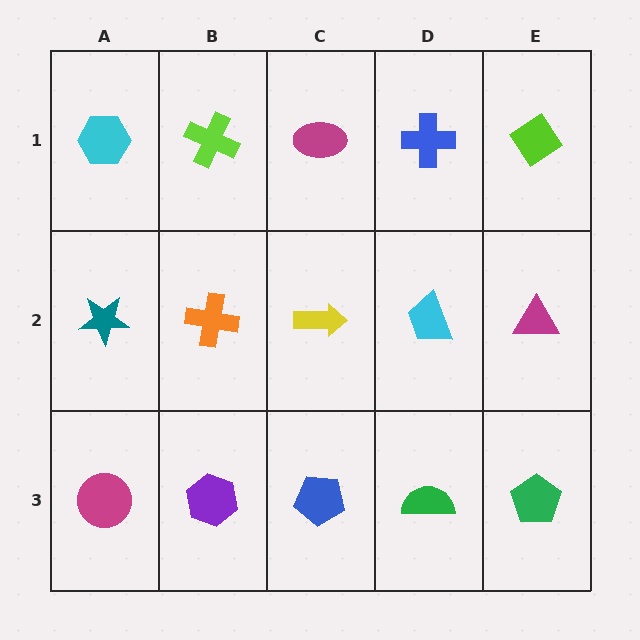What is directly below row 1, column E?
A magenta triangle.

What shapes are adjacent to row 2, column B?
A lime cross (row 1, column B), a purple hexagon (row 3, column B), a teal star (row 2, column A), a yellow arrow (row 2, column C).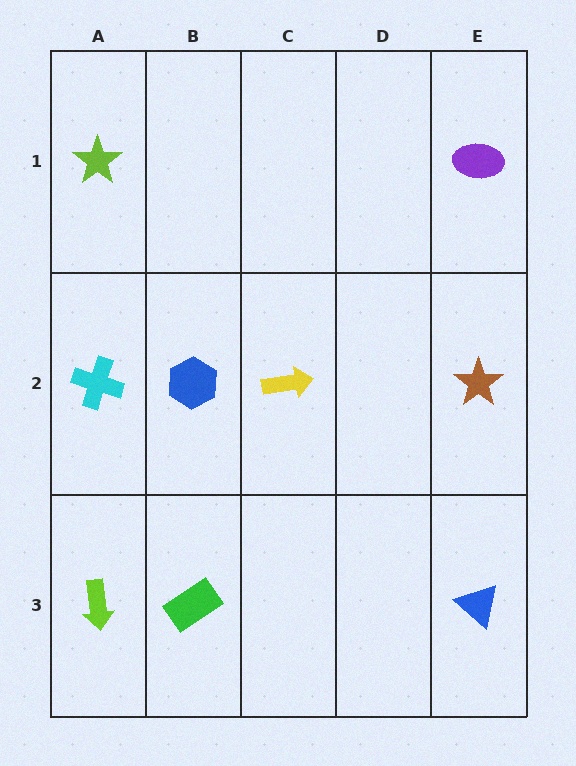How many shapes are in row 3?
3 shapes.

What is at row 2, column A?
A cyan cross.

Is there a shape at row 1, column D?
No, that cell is empty.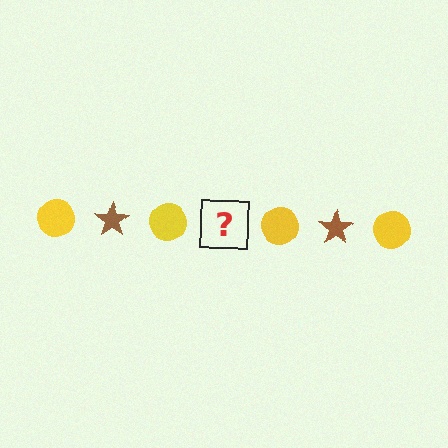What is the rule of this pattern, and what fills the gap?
The rule is that the pattern alternates between yellow circle and brown star. The gap should be filled with a brown star.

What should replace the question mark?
The question mark should be replaced with a brown star.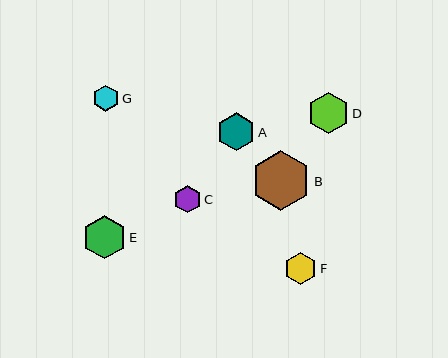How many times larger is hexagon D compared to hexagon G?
Hexagon D is approximately 1.6 times the size of hexagon G.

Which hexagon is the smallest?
Hexagon G is the smallest with a size of approximately 26 pixels.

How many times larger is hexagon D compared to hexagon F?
Hexagon D is approximately 1.3 times the size of hexagon F.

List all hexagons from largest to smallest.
From largest to smallest: B, E, D, A, F, C, G.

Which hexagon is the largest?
Hexagon B is the largest with a size of approximately 60 pixels.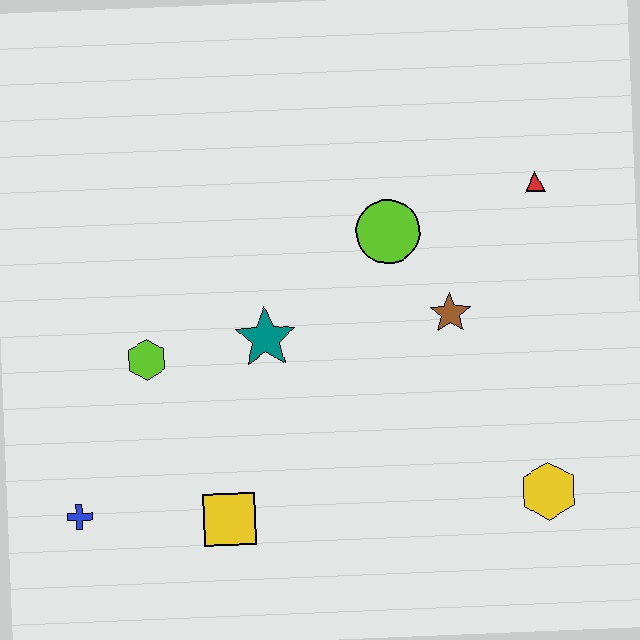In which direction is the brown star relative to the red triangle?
The brown star is below the red triangle.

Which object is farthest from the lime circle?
The blue cross is farthest from the lime circle.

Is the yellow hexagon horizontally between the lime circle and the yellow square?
No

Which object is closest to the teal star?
The lime hexagon is closest to the teal star.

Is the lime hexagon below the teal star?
Yes